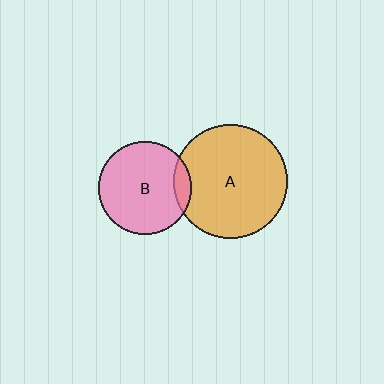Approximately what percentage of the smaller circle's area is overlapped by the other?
Approximately 10%.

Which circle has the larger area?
Circle A (orange).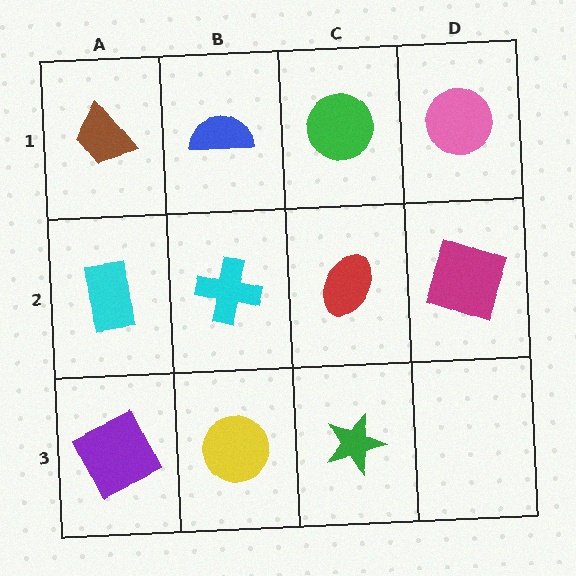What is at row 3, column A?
A purple square.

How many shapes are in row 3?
3 shapes.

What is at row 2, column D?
A magenta square.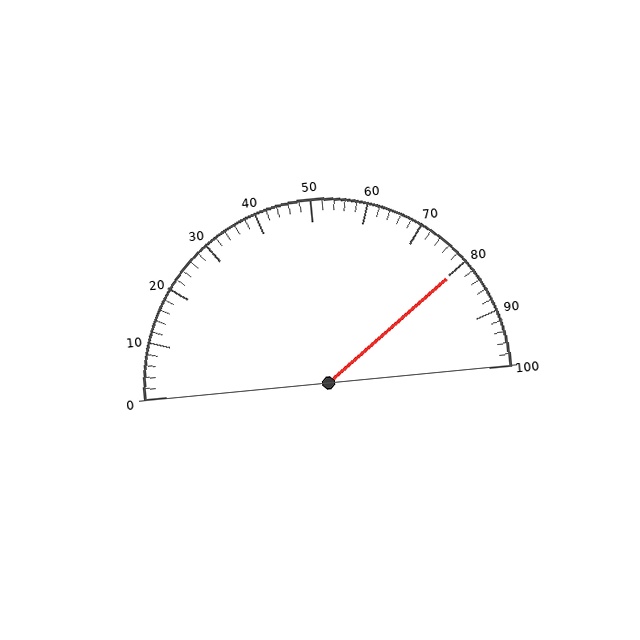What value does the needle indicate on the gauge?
The needle indicates approximately 80.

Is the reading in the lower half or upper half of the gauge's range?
The reading is in the upper half of the range (0 to 100).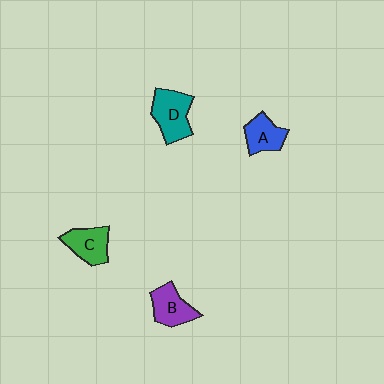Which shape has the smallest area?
Shape A (blue).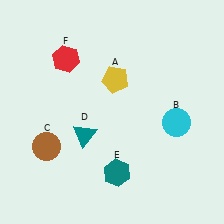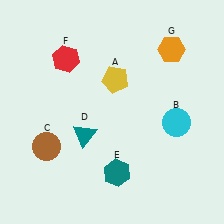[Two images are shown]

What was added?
An orange hexagon (G) was added in Image 2.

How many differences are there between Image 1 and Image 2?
There is 1 difference between the two images.